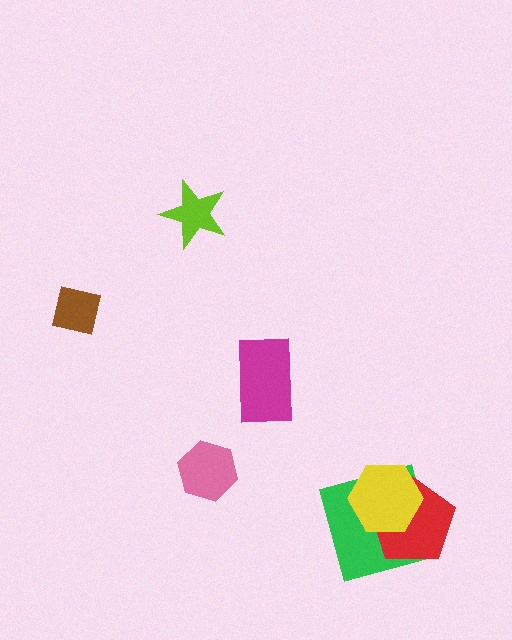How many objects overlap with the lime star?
0 objects overlap with the lime star.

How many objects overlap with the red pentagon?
2 objects overlap with the red pentagon.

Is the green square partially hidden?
Yes, it is partially covered by another shape.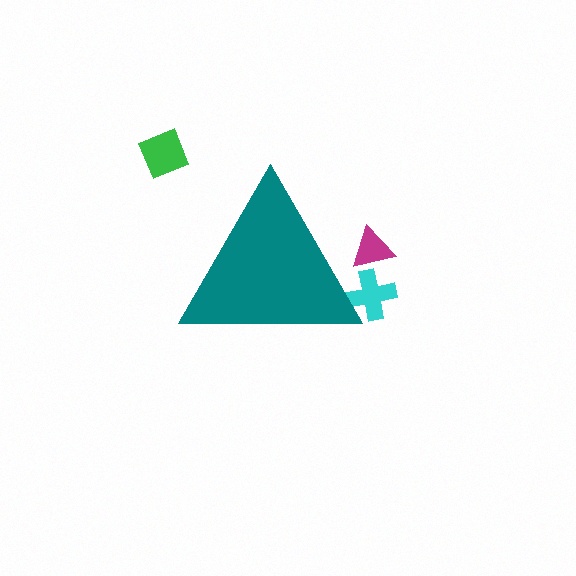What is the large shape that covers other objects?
A teal triangle.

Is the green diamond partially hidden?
No, the green diamond is fully visible.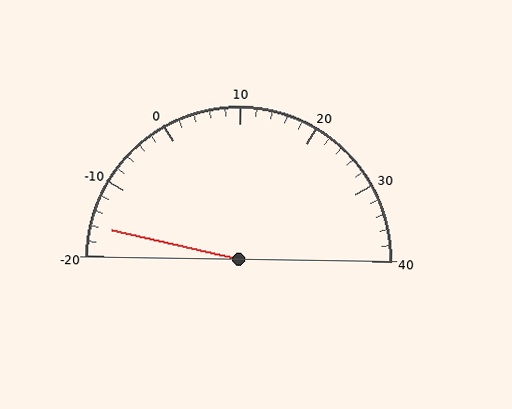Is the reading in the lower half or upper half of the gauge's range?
The reading is in the lower half of the range (-20 to 40).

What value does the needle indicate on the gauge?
The needle indicates approximately -16.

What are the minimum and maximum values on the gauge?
The gauge ranges from -20 to 40.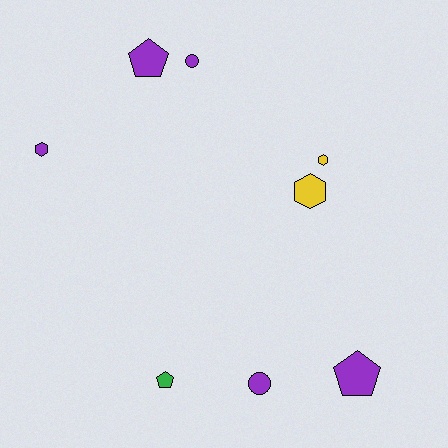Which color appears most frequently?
Purple, with 5 objects.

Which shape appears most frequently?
Hexagon, with 3 objects.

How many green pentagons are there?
There is 1 green pentagon.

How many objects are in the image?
There are 8 objects.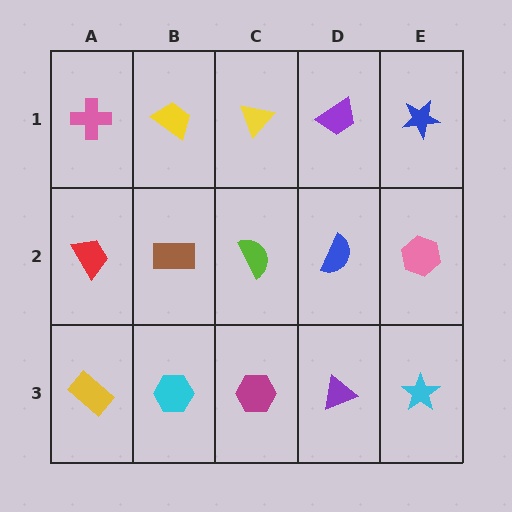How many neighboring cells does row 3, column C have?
3.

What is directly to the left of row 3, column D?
A magenta hexagon.